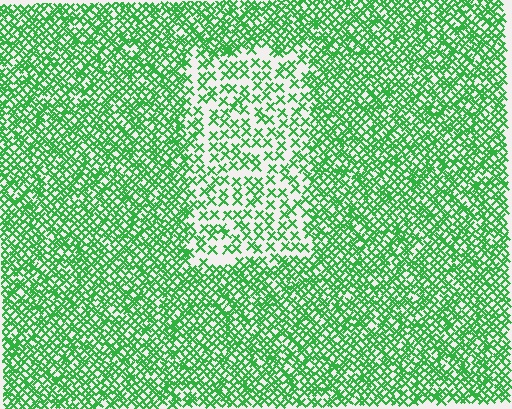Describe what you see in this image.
The image contains small green elements arranged at two different densities. A rectangle-shaped region is visible where the elements are less densely packed than the surrounding area.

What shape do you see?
I see a rectangle.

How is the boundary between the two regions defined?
The boundary is defined by a change in element density (approximately 2.2x ratio). All elements are the same color, size, and shape.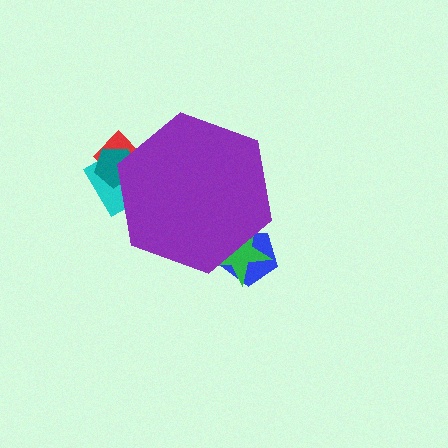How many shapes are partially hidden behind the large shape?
5 shapes are partially hidden.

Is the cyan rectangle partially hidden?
Yes, the cyan rectangle is partially hidden behind the purple hexagon.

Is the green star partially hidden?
Yes, the green star is partially hidden behind the purple hexagon.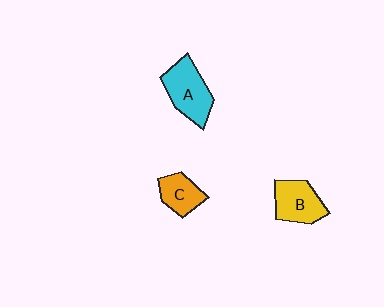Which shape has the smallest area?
Shape C (orange).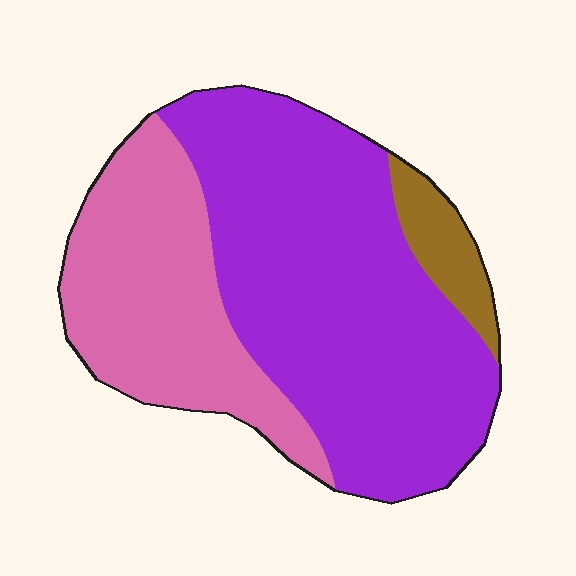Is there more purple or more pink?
Purple.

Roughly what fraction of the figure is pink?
Pink covers about 35% of the figure.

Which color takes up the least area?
Brown, at roughly 5%.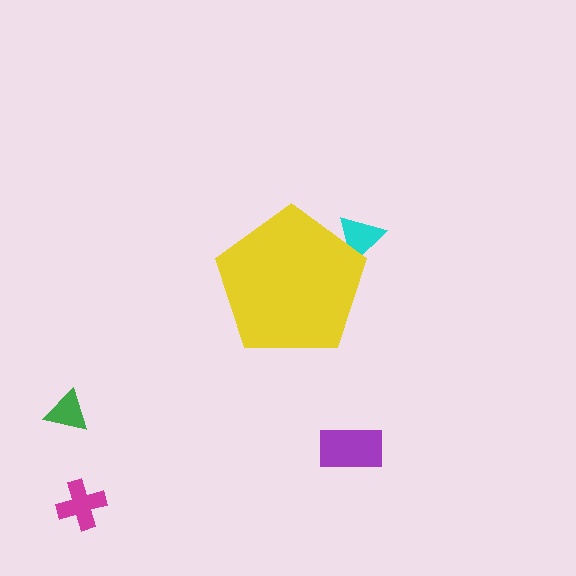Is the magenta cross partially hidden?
No, the magenta cross is fully visible.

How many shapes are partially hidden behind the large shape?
1 shape is partially hidden.